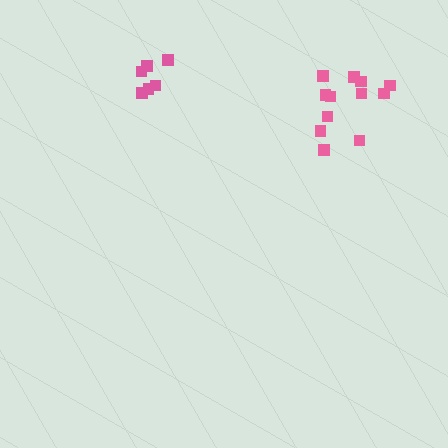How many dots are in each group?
Group 1: 12 dots, Group 2: 6 dots (18 total).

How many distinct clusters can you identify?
There are 2 distinct clusters.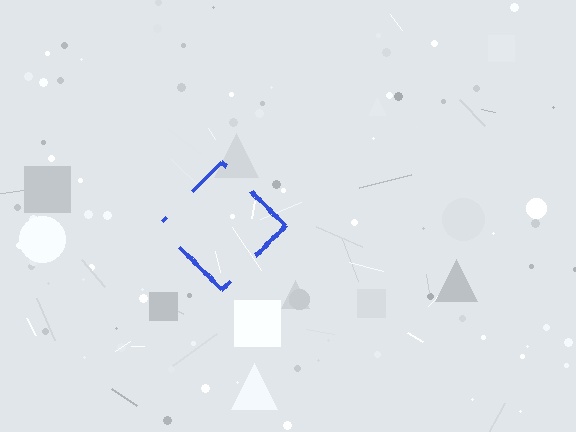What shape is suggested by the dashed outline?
The dashed outline suggests a diamond.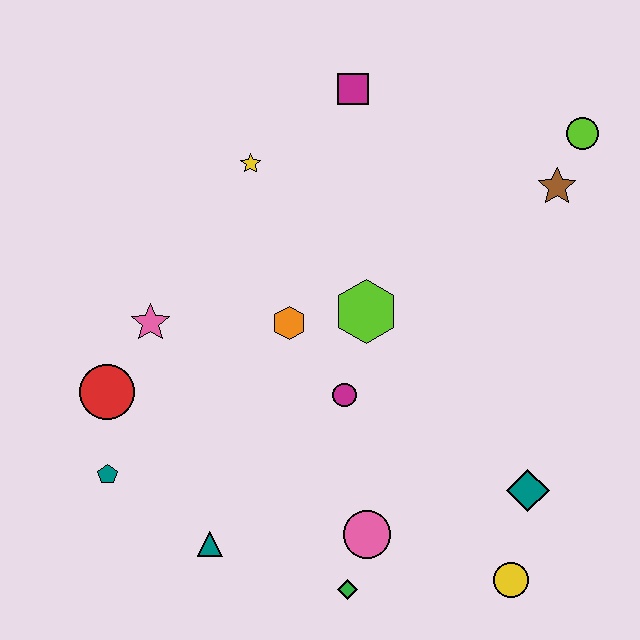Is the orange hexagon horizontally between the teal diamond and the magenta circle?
No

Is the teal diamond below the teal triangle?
No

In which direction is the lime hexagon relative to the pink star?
The lime hexagon is to the right of the pink star.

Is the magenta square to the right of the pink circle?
No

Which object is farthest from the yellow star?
The yellow circle is farthest from the yellow star.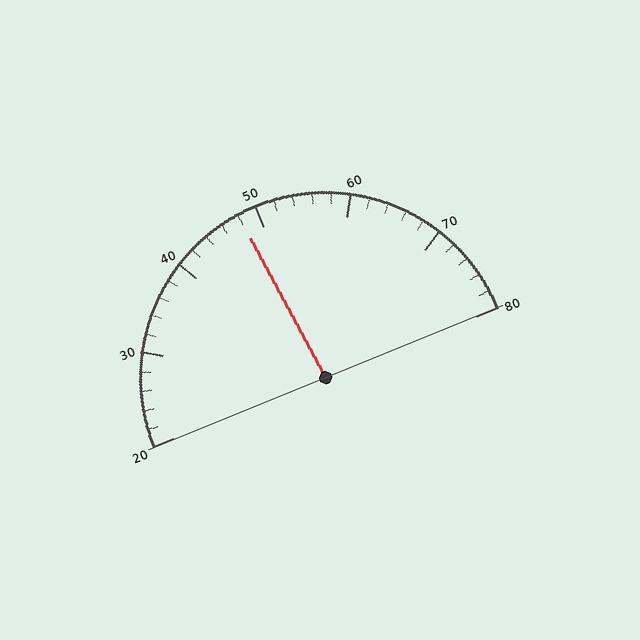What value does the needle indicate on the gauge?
The needle indicates approximately 48.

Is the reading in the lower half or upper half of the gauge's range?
The reading is in the lower half of the range (20 to 80).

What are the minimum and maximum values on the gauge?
The gauge ranges from 20 to 80.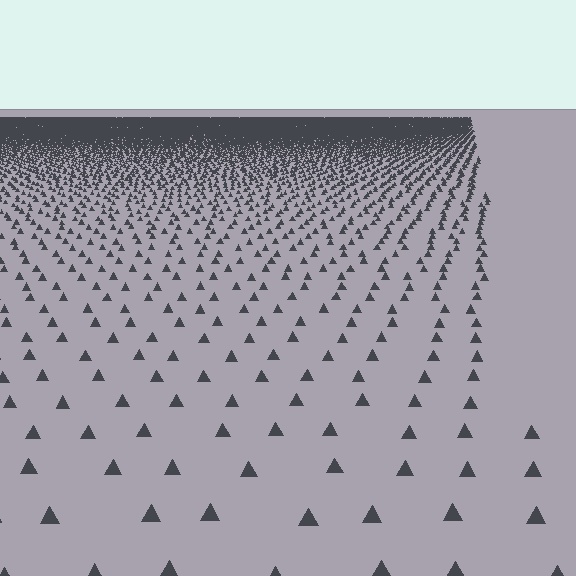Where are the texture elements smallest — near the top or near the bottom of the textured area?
Near the top.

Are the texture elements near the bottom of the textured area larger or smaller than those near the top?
Larger. Near the bottom, elements are closer to the viewer and appear at a bigger on-screen size.